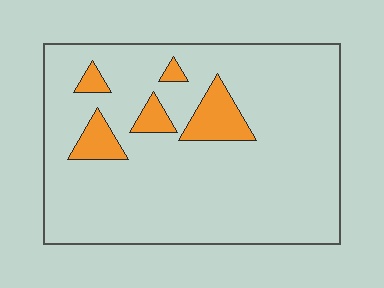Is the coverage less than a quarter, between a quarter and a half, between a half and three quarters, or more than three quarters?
Less than a quarter.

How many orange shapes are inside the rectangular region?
5.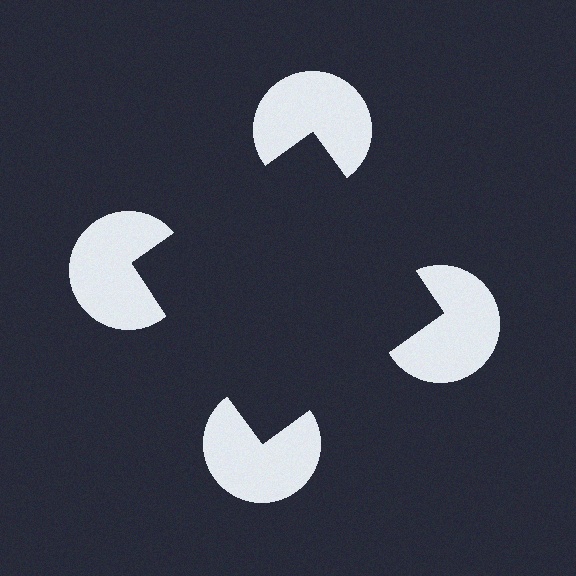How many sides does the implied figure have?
4 sides.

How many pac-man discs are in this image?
There are 4 — one at each vertex of the illusory square.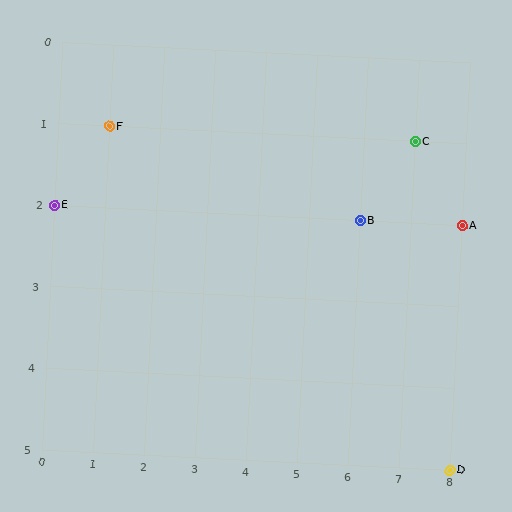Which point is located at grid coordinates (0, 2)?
Point E is at (0, 2).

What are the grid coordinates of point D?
Point D is at grid coordinates (8, 5).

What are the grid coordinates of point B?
Point B is at grid coordinates (6, 2).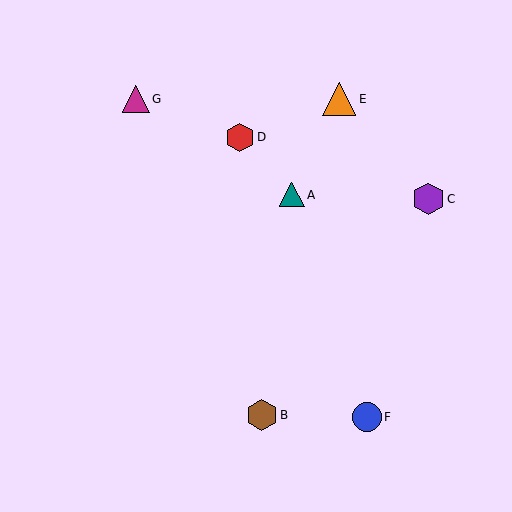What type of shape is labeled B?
Shape B is a brown hexagon.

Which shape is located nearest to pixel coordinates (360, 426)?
The blue circle (labeled F) at (367, 417) is nearest to that location.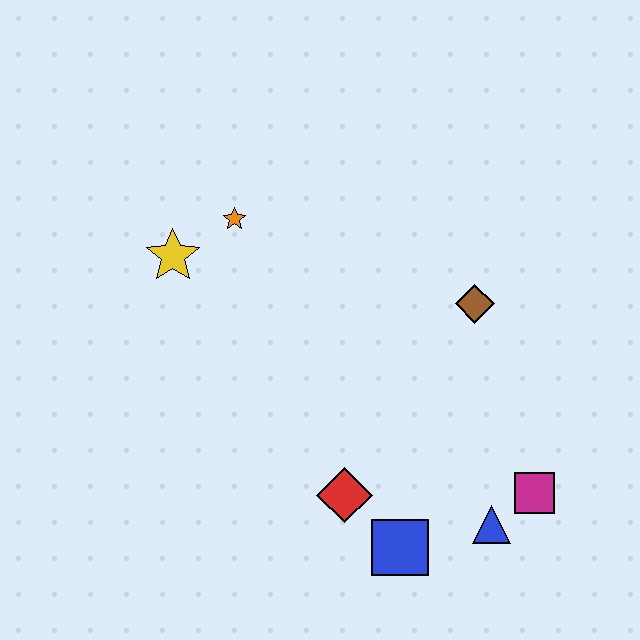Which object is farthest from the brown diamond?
The yellow star is farthest from the brown diamond.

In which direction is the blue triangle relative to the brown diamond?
The blue triangle is below the brown diamond.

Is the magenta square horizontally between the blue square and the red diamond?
No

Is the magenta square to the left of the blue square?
No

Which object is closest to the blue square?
The red diamond is closest to the blue square.